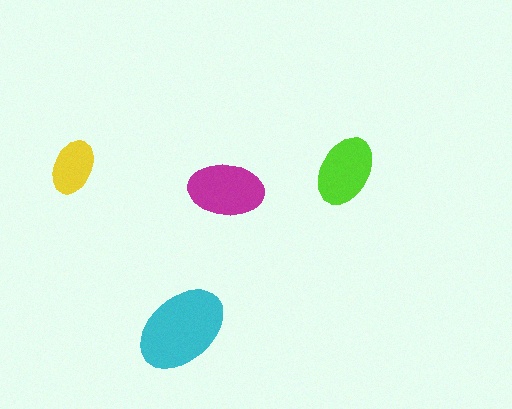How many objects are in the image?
There are 4 objects in the image.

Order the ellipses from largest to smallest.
the cyan one, the magenta one, the lime one, the yellow one.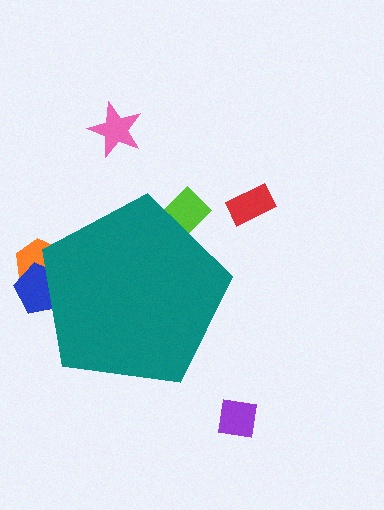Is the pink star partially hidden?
No, the pink star is fully visible.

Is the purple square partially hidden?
No, the purple square is fully visible.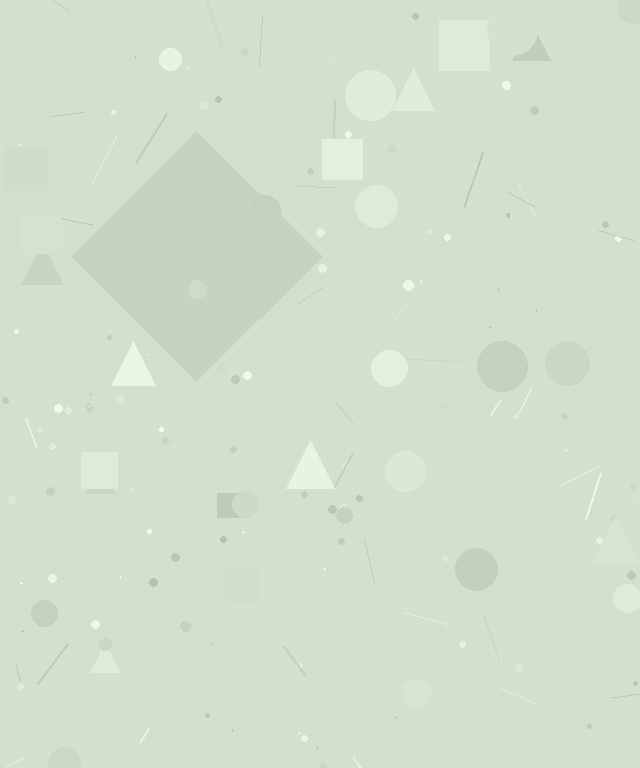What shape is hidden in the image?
A diamond is hidden in the image.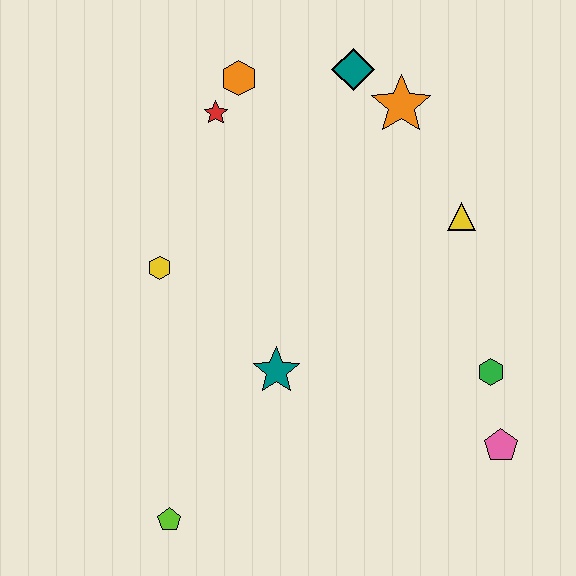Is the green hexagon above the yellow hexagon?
No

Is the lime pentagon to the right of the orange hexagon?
No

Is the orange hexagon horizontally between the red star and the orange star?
Yes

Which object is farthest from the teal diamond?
The lime pentagon is farthest from the teal diamond.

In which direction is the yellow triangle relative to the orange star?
The yellow triangle is below the orange star.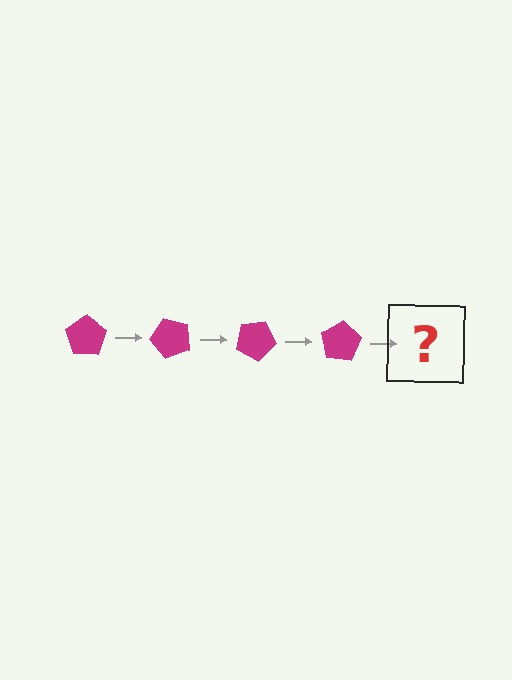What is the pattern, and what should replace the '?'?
The pattern is that the pentagon rotates 50 degrees each step. The '?' should be a magenta pentagon rotated 200 degrees.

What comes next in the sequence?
The next element should be a magenta pentagon rotated 200 degrees.